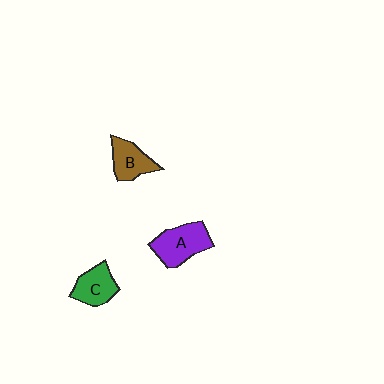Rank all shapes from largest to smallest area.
From largest to smallest: A (purple), C (green), B (brown).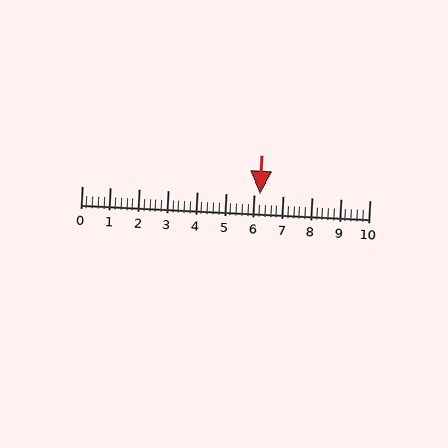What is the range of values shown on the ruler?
The ruler shows values from 0 to 10.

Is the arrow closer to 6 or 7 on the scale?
The arrow is closer to 6.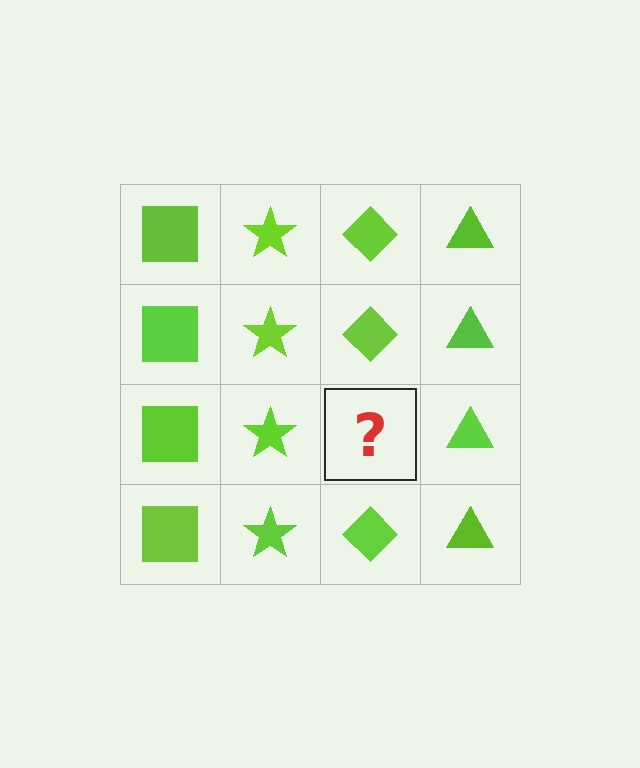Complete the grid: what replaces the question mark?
The question mark should be replaced with a lime diamond.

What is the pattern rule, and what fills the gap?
The rule is that each column has a consistent shape. The gap should be filled with a lime diamond.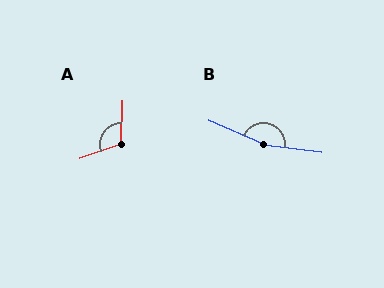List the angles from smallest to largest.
A (111°), B (165°).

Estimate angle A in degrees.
Approximately 111 degrees.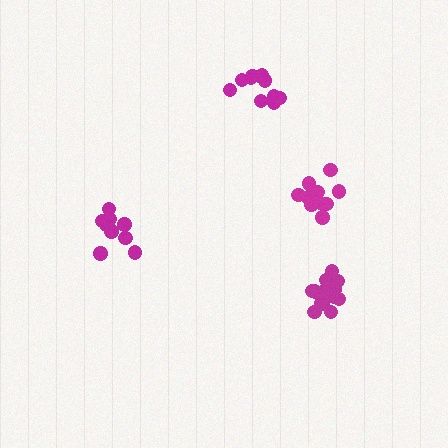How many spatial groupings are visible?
There are 4 spatial groupings.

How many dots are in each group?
Group 1: 11 dots, Group 2: 11 dots, Group 3: 11 dots, Group 4: 17 dots (50 total).